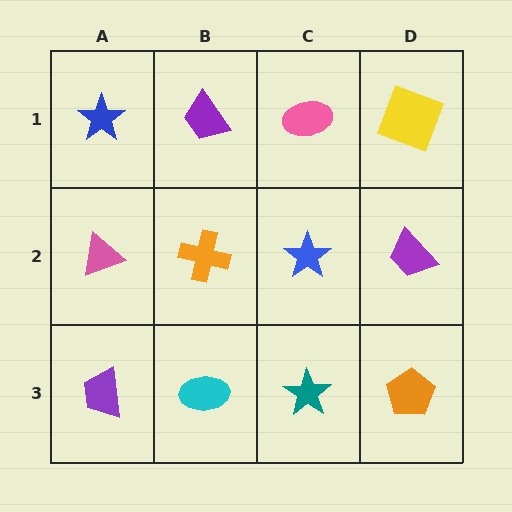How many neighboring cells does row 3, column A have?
2.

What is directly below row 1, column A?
A pink triangle.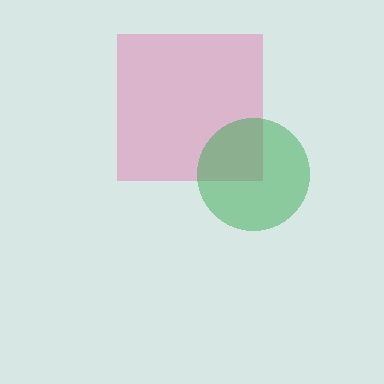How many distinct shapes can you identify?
There are 2 distinct shapes: a pink square, a green circle.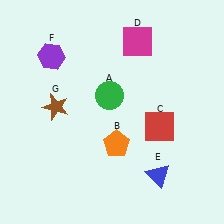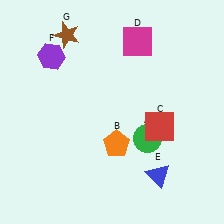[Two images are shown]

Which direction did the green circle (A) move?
The green circle (A) moved down.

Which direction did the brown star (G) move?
The brown star (G) moved up.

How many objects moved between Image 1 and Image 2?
2 objects moved between the two images.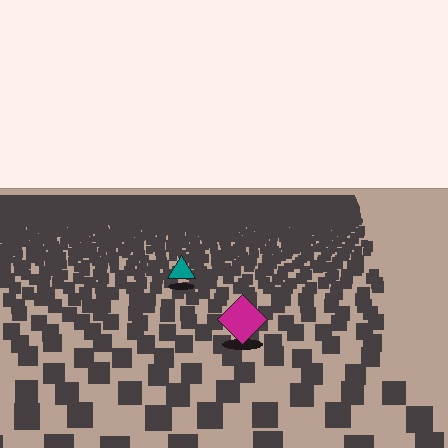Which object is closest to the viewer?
The magenta diamond is closest. The texture marks near it are larger and more spread out.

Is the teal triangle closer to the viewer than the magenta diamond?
No. The magenta diamond is closer — you can tell from the texture gradient: the ground texture is coarser near it.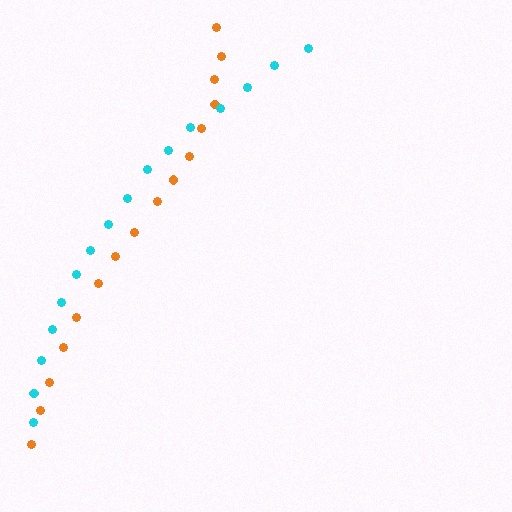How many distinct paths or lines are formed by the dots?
There are 2 distinct paths.